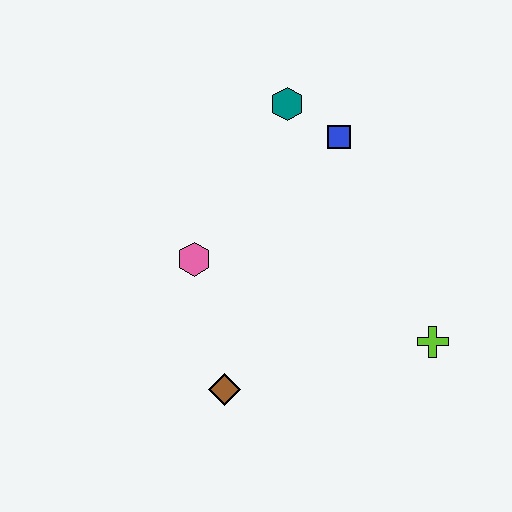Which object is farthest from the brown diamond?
The teal hexagon is farthest from the brown diamond.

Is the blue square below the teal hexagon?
Yes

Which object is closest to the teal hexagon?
The blue square is closest to the teal hexagon.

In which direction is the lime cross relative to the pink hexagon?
The lime cross is to the right of the pink hexagon.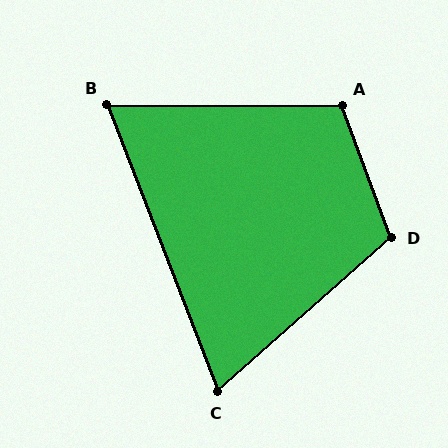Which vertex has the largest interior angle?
D, at approximately 111 degrees.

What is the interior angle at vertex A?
Approximately 110 degrees (obtuse).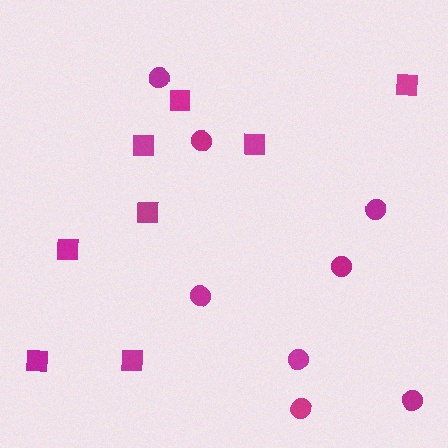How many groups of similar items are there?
There are 2 groups: one group of circles (8) and one group of squares (8).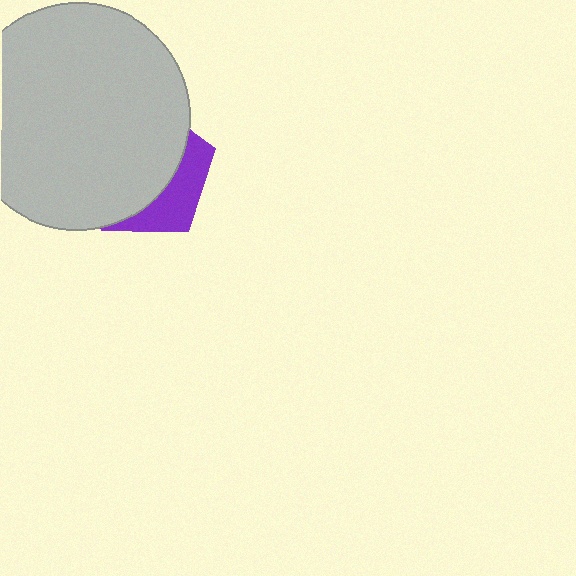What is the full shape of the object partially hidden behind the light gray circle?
The partially hidden object is a purple pentagon.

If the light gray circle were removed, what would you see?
You would see the complete purple pentagon.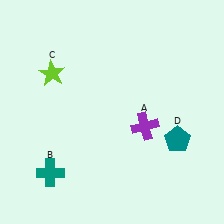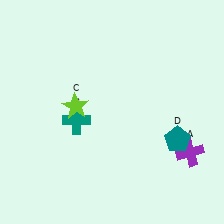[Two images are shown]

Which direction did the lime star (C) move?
The lime star (C) moved down.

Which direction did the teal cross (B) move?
The teal cross (B) moved up.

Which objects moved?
The objects that moved are: the purple cross (A), the teal cross (B), the lime star (C).